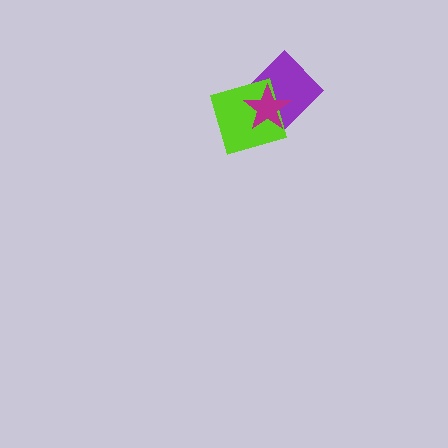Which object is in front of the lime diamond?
The magenta star is in front of the lime diamond.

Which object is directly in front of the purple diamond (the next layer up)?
The lime diamond is directly in front of the purple diamond.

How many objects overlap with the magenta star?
2 objects overlap with the magenta star.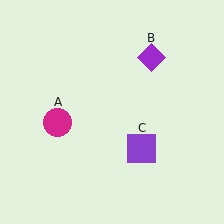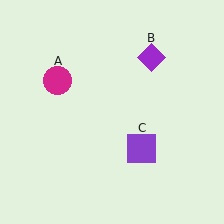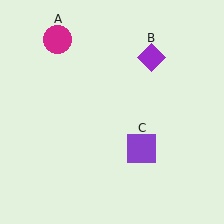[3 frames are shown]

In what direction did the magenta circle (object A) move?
The magenta circle (object A) moved up.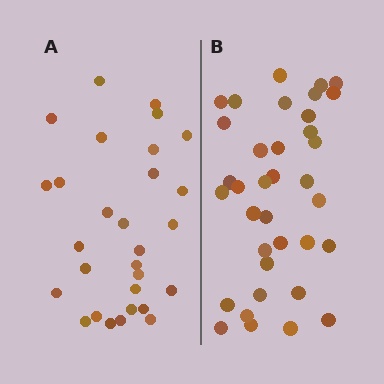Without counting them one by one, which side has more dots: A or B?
Region B (the right region) has more dots.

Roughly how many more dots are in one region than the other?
Region B has roughly 8 or so more dots than region A.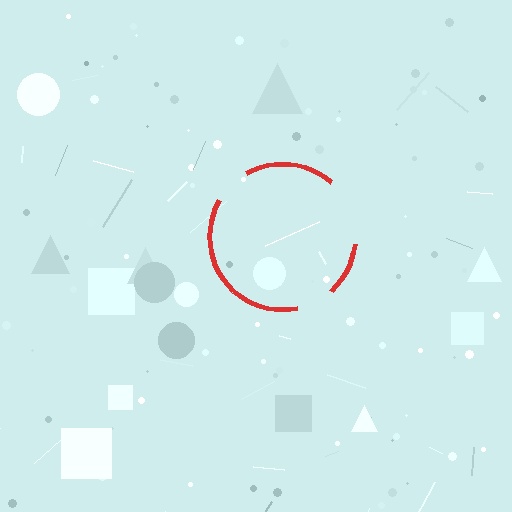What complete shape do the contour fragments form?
The contour fragments form a circle.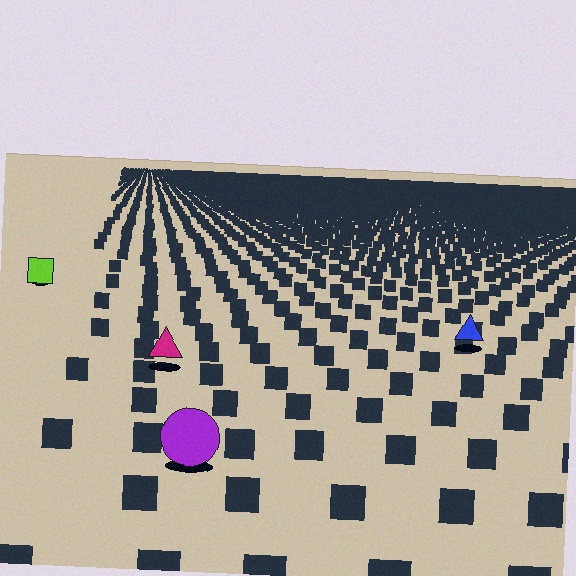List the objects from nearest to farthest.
From nearest to farthest: the purple circle, the magenta triangle, the blue triangle, the lime square.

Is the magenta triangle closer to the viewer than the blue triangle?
Yes. The magenta triangle is closer — you can tell from the texture gradient: the ground texture is coarser near it.